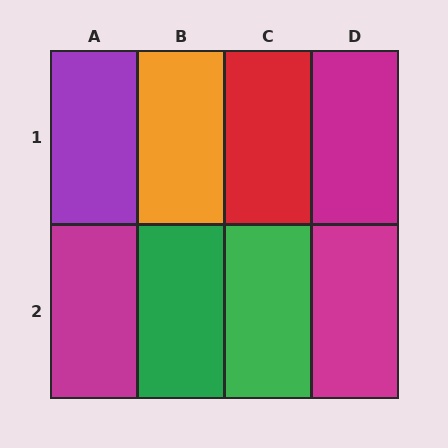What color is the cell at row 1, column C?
Red.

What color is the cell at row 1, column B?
Orange.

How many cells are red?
1 cell is red.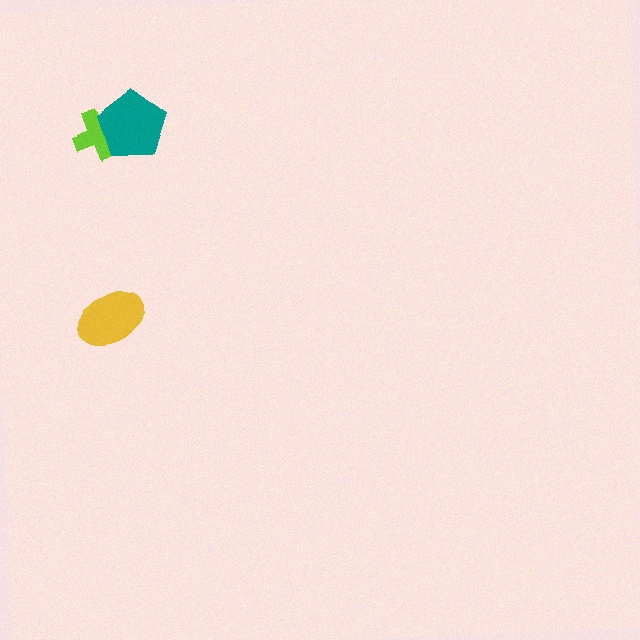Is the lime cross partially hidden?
Yes, it is partially covered by another shape.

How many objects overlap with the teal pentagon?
1 object overlaps with the teal pentagon.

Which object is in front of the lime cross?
The teal pentagon is in front of the lime cross.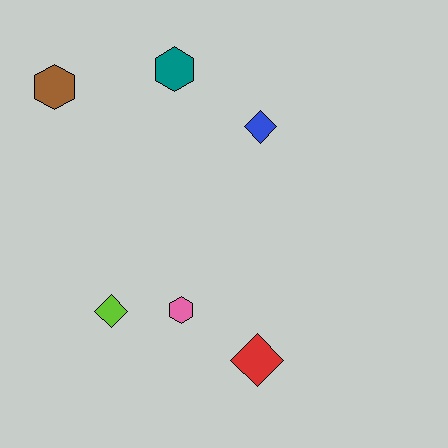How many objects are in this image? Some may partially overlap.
There are 6 objects.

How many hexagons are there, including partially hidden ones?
There are 3 hexagons.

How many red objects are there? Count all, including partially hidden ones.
There is 1 red object.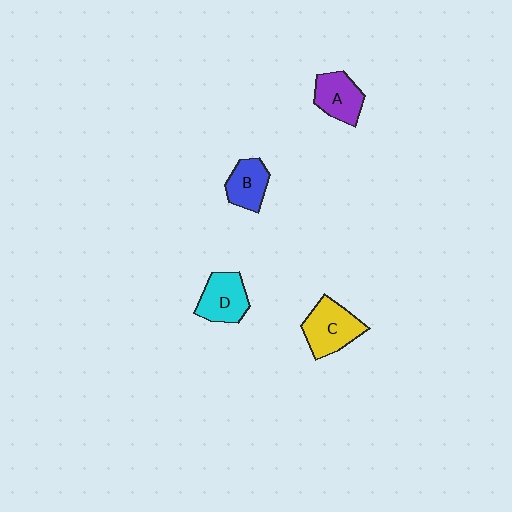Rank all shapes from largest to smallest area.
From largest to smallest: C (yellow), D (cyan), A (purple), B (blue).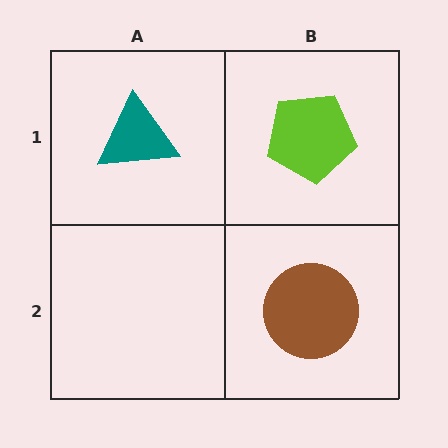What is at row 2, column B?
A brown circle.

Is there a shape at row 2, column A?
No, that cell is empty.